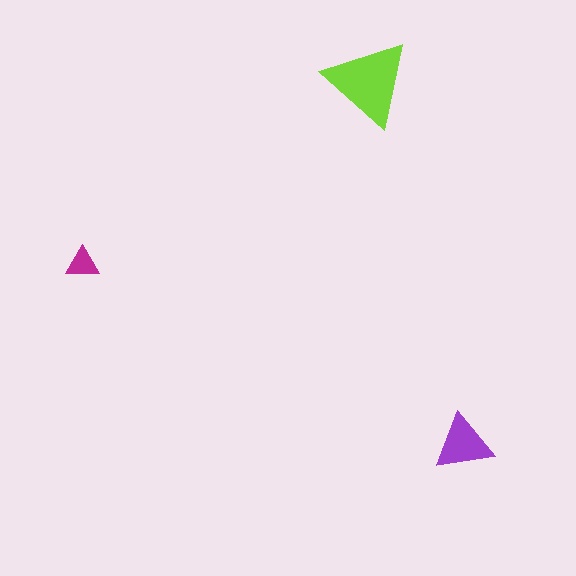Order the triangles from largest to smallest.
the lime one, the purple one, the magenta one.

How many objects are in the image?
There are 3 objects in the image.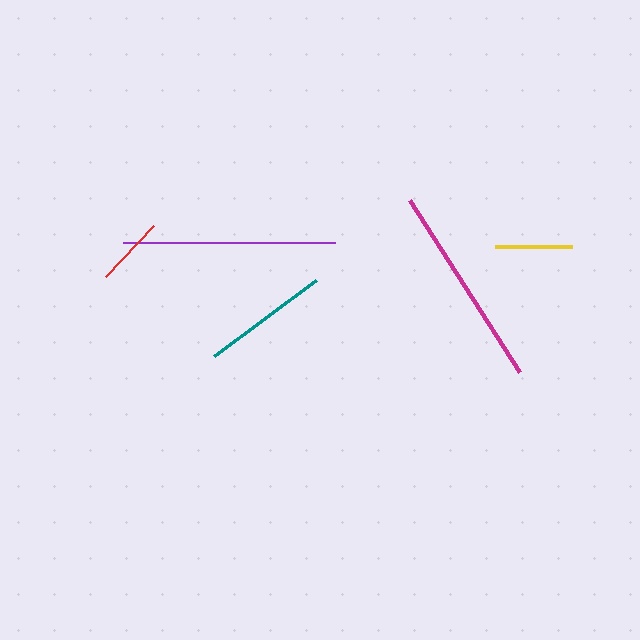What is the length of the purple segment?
The purple segment is approximately 212 pixels long.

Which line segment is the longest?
The purple line is the longest at approximately 212 pixels.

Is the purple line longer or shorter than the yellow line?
The purple line is longer than the yellow line.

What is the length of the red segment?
The red segment is approximately 70 pixels long.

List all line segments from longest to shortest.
From longest to shortest: purple, magenta, teal, yellow, red.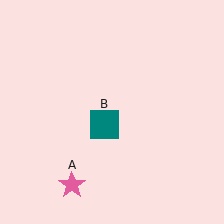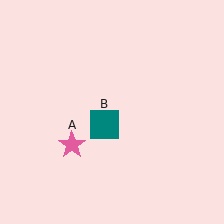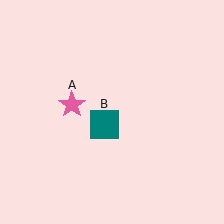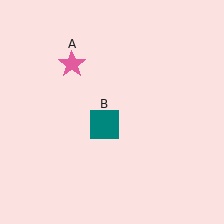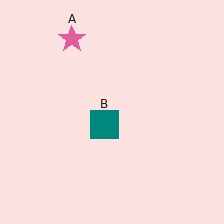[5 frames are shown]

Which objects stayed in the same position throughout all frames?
Teal square (object B) remained stationary.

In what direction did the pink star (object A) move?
The pink star (object A) moved up.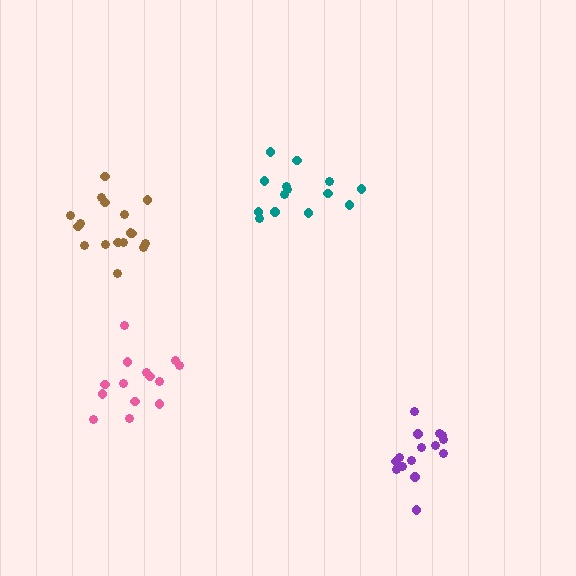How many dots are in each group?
Group 1: 14 dots, Group 2: 17 dots, Group 3: 15 dots, Group 4: 14 dots (60 total).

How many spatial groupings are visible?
There are 4 spatial groupings.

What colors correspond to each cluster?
The clusters are colored: teal, brown, purple, pink.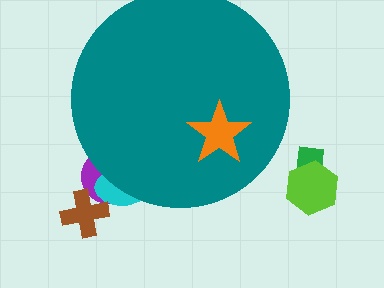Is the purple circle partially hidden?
Yes, the purple circle is partially hidden behind the teal circle.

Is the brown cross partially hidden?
No, the brown cross is fully visible.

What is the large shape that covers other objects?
A teal circle.